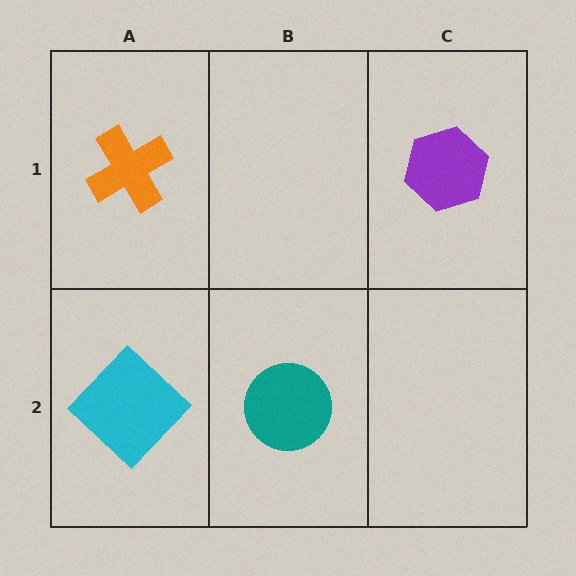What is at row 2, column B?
A teal circle.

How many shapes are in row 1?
2 shapes.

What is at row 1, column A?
An orange cross.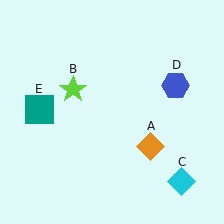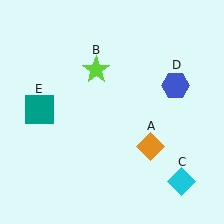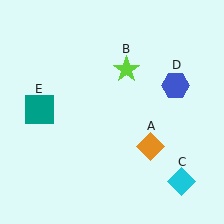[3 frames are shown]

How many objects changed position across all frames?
1 object changed position: lime star (object B).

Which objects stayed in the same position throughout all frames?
Orange diamond (object A) and cyan diamond (object C) and blue hexagon (object D) and teal square (object E) remained stationary.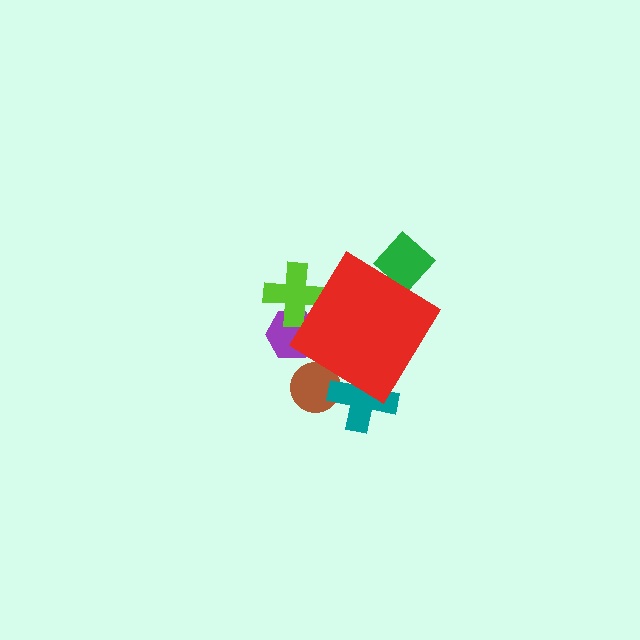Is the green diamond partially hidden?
Yes, the green diamond is partially hidden behind the red diamond.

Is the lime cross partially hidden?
Yes, the lime cross is partially hidden behind the red diamond.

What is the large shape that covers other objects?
A red diamond.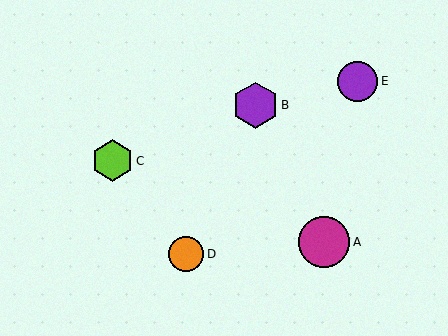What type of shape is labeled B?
Shape B is a purple hexagon.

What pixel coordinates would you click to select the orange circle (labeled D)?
Click at (186, 254) to select the orange circle D.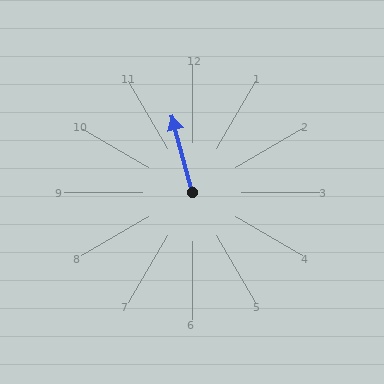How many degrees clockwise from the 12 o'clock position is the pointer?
Approximately 345 degrees.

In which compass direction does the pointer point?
North.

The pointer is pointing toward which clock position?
Roughly 12 o'clock.